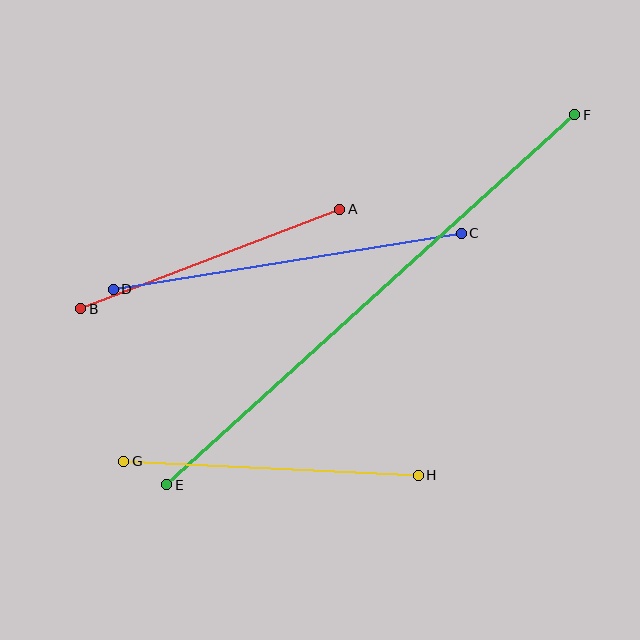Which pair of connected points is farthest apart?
Points E and F are farthest apart.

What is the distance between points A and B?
The distance is approximately 278 pixels.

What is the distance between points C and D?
The distance is approximately 352 pixels.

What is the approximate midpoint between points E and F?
The midpoint is at approximately (371, 300) pixels.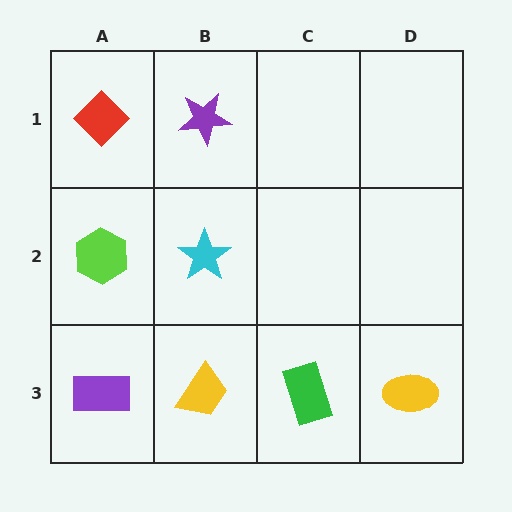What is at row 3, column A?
A purple rectangle.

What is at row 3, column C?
A green rectangle.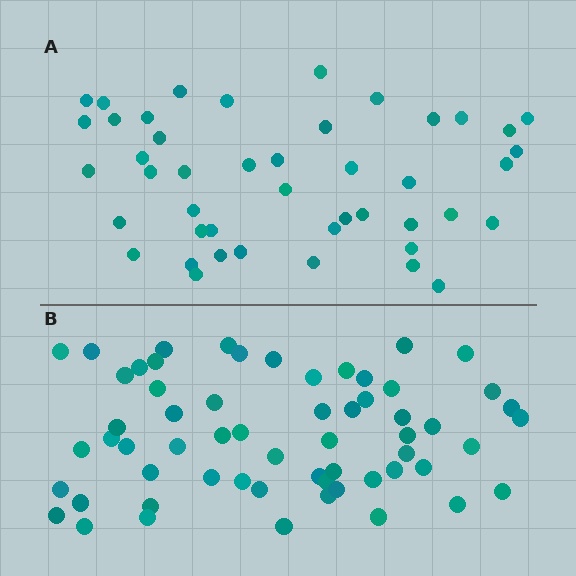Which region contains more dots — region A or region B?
Region B (the bottom region) has more dots.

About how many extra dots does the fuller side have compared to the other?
Region B has approximately 15 more dots than region A.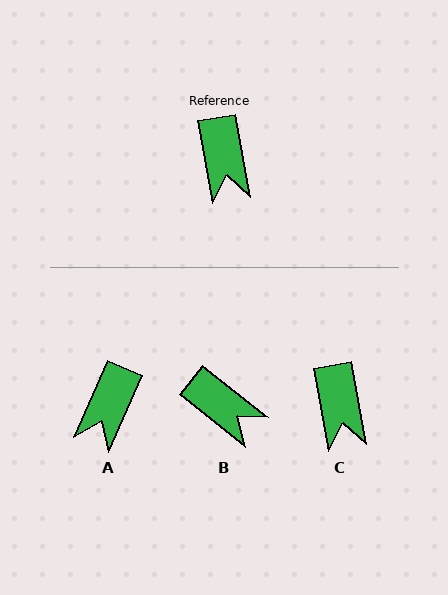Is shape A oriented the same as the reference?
No, it is off by about 34 degrees.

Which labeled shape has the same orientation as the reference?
C.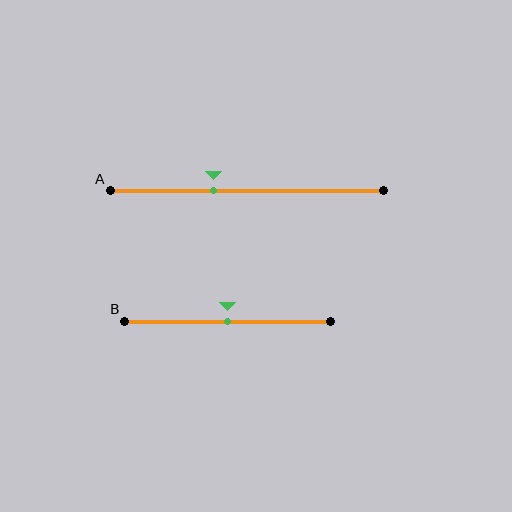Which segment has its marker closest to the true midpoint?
Segment B has its marker closest to the true midpoint.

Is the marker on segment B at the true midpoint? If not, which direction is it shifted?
Yes, the marker on segment B is at the true midpoint.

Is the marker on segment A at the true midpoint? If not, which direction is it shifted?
No, the marker on segment A is shifted to the left by about 12% of the segment length.